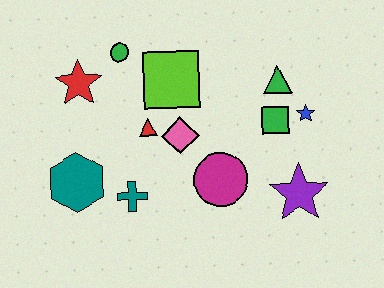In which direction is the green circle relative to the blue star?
The green circle is to the left of the blue star.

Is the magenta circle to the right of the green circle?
Yes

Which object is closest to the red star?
The green circle is closest to the red star.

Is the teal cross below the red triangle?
Yes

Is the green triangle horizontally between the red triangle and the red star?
No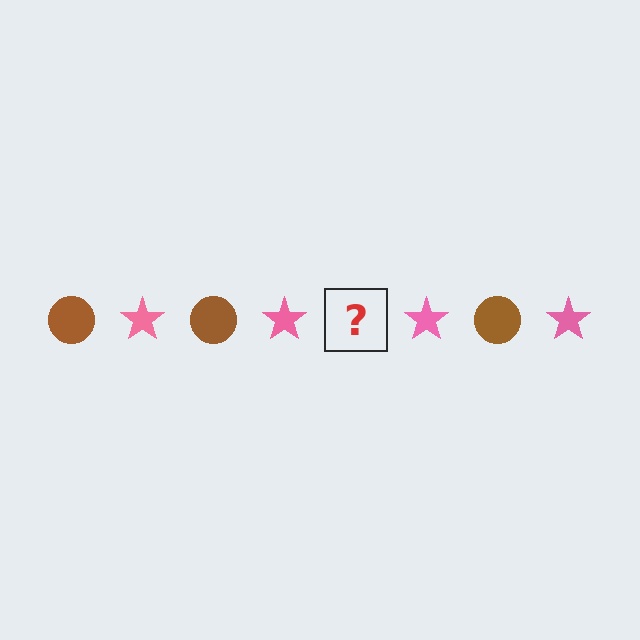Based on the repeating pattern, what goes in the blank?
The blank should be a brown circle.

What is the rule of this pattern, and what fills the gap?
The rule is that the pattern alternates between brown circle and pink star. The gap should be filled with a brown circle.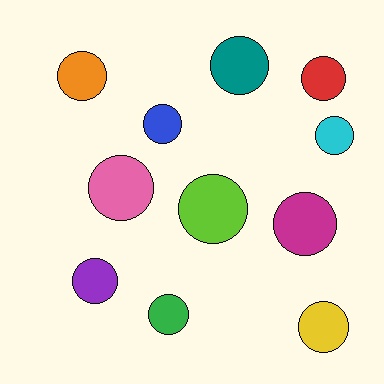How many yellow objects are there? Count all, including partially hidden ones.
There is 1 yellow object.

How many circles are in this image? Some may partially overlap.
There are 11 circles.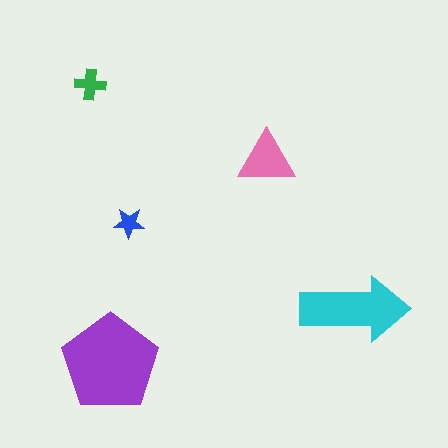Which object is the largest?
The purple pentagon.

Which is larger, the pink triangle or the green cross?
The pink triangle.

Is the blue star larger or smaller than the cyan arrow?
Smaller.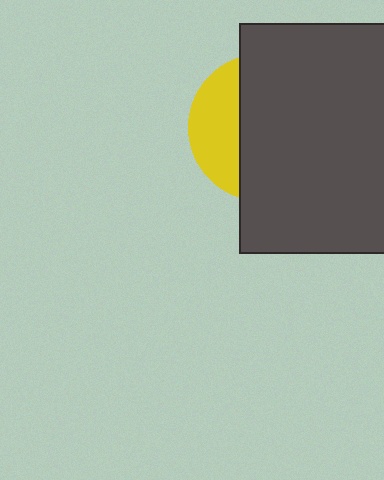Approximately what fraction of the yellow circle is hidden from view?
Roughly 69% of the yellow circle is hidden behind the dark gray rectangle.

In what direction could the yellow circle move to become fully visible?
The yellow circle could move left. That would shift it out from behind the dark gray rectangle entirely.